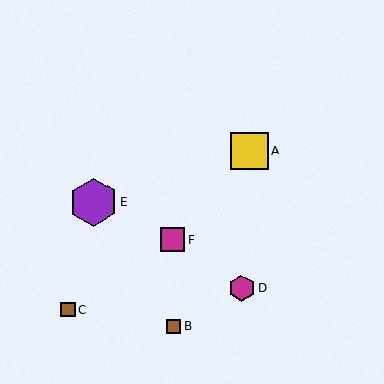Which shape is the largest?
The purple hexagon (labeled E) is the largest.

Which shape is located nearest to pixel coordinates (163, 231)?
The magenta square (labeled F) at (173, 240) is nearest to that location.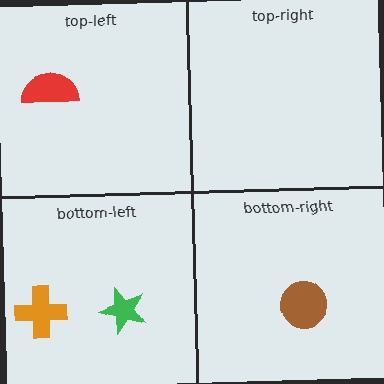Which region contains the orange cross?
The bottom-left region.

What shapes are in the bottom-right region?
The brown circle.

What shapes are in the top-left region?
The red semicircle.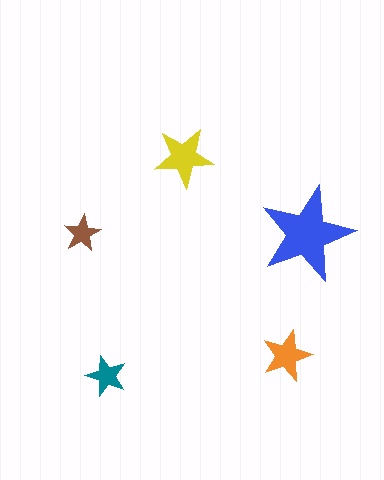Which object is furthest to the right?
The blue star is rightmost.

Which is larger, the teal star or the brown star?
The teal one.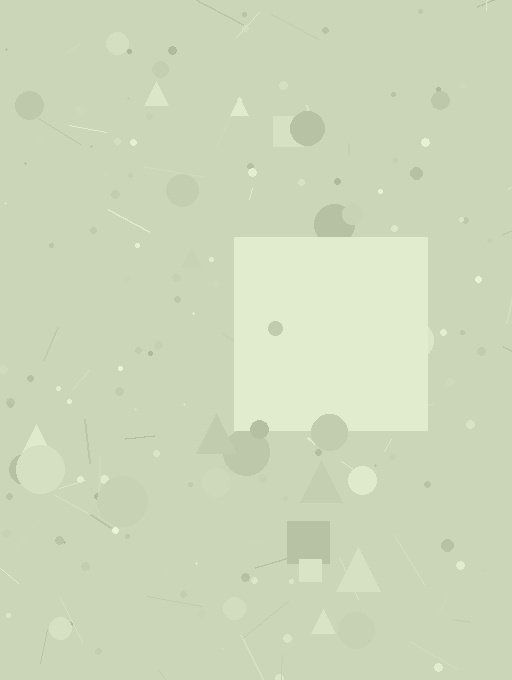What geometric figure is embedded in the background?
A square is embedded in the background.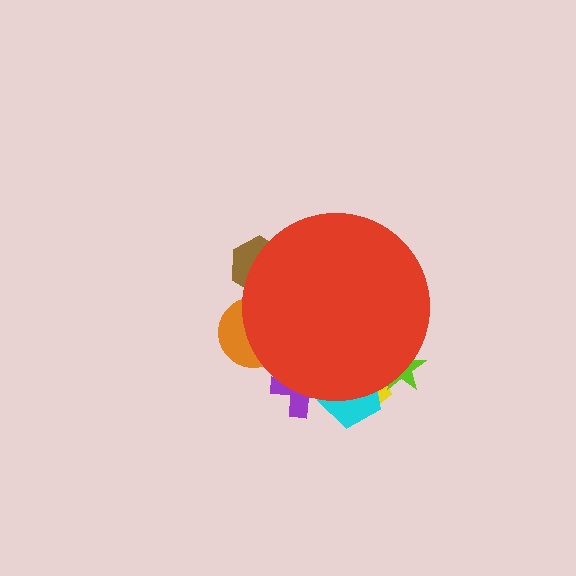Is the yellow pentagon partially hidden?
Yes, the yellow pentagon is partially hidden behind the red circle.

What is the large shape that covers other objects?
A red circle.